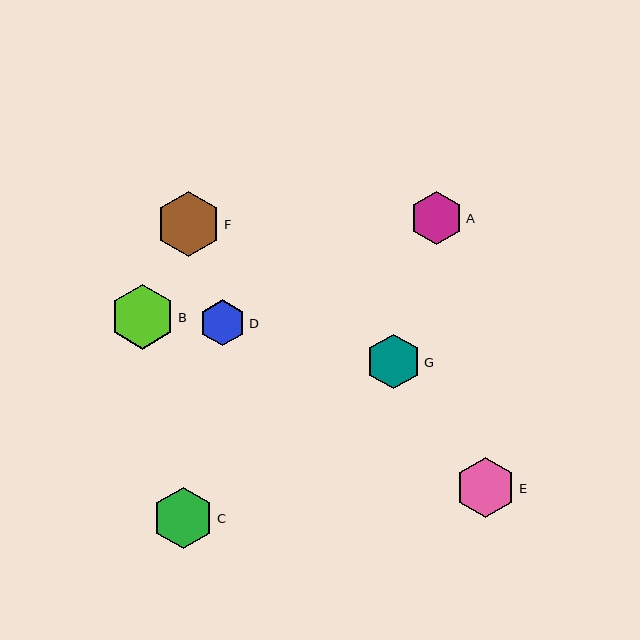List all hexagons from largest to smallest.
From largest to smallest: F, B, C, E, G, A, D.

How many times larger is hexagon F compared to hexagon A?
Hexagon F is approximately 1.2 times the size of hexagon A.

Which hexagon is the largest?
Hexagon F is the largest with a size of approximately 65 pixels.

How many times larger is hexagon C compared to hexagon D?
Hexagon C is approximately 1.3 times the size of hexagon D.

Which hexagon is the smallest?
Hexagon D is the smallest with a size of approximately 46 pixels.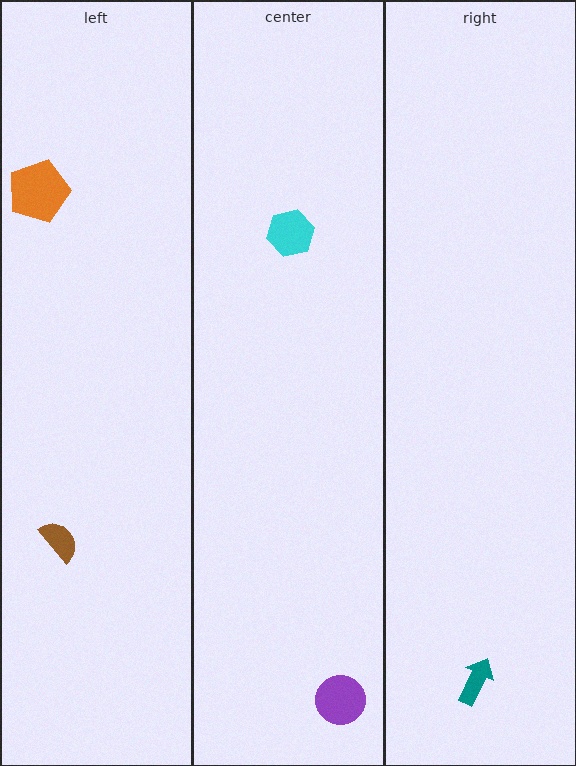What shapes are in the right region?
The teal arrow.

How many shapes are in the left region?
2.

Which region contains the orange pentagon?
The left region.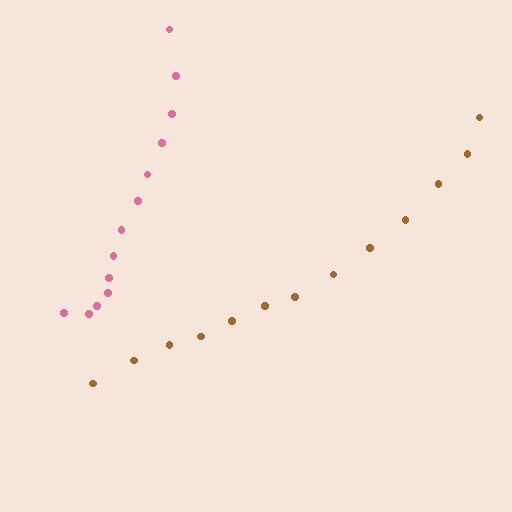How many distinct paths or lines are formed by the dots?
There are 2 distinct paths.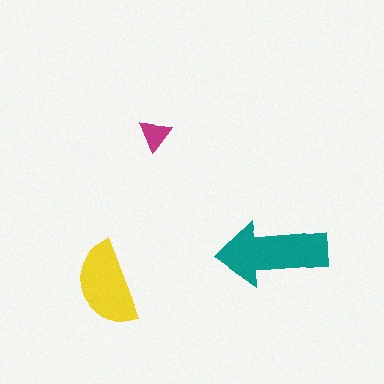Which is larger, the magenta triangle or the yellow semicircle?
The yellow semicircle.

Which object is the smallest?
The magenta triangle.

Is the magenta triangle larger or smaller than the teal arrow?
Smaller.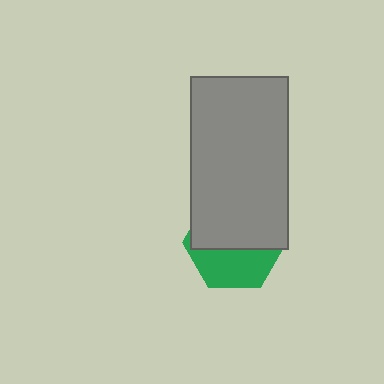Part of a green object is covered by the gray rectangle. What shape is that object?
It is a hexagon.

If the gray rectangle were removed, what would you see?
You would see the complete green hexagon.